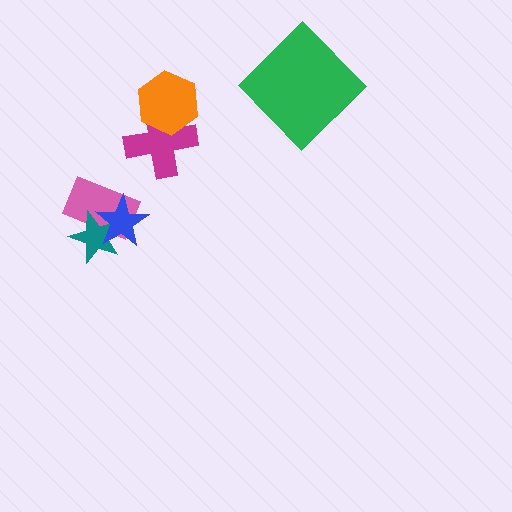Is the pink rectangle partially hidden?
Yes, it is partially covered by another shape.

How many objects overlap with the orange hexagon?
1 object overlaps with the orange hexagon.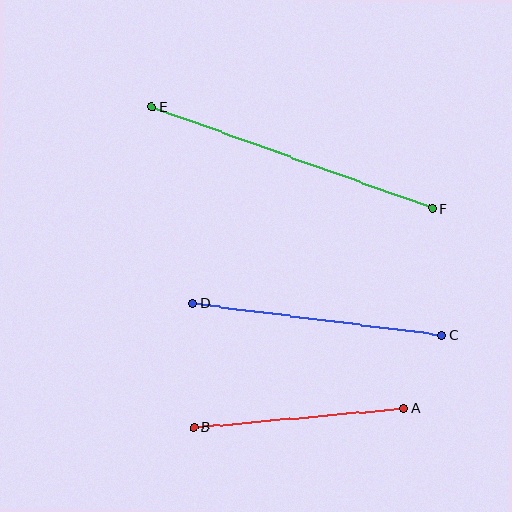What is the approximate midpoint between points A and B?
The midpoint is at approximately (299, 418) pixels.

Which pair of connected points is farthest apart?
Points E and F are farthest apart.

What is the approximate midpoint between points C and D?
The midpoint is at approximately (317, 319) pixels.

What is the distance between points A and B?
The distance is approximately 211 pixels.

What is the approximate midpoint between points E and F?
The midpoint is at approximately (292, 157) pixels.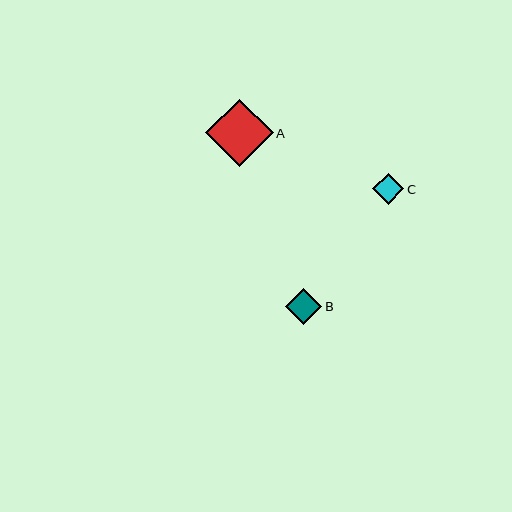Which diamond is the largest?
Diamond A is the largest with a size of approximately 68 pixels.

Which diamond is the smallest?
Diamond C is the smallest with a size of approximately 31 pixels.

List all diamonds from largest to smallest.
From largest to smallest: A, B, C.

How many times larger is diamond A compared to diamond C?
Diamond A is approximately 2.2 times the size of diamond C.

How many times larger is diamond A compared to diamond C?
Diamond A is approximately 2.2 times the size of diamond C.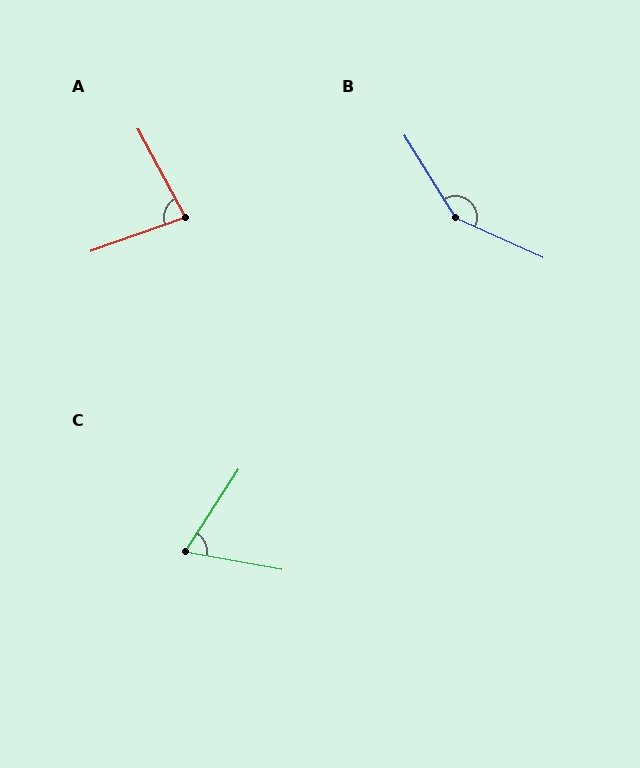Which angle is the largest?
B, at approximately 146 degrees.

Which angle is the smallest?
C, at approximately 67 degrees.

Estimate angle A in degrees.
Approximately 81 degrees.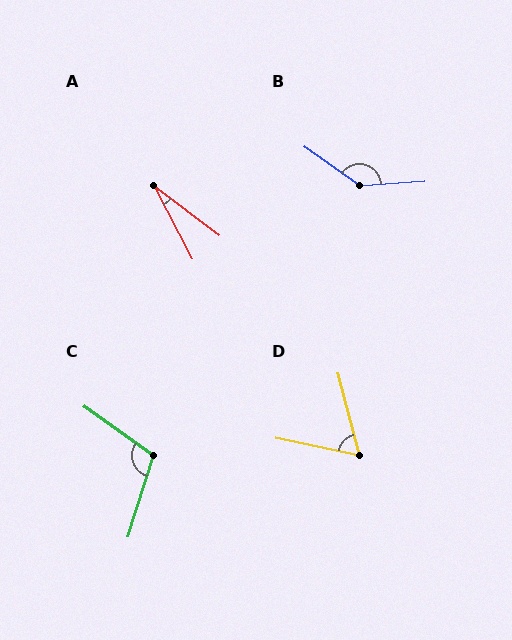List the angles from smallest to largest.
A (26°), D (63°), C (108°), B (141°).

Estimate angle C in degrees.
Approximately 108 degrees.